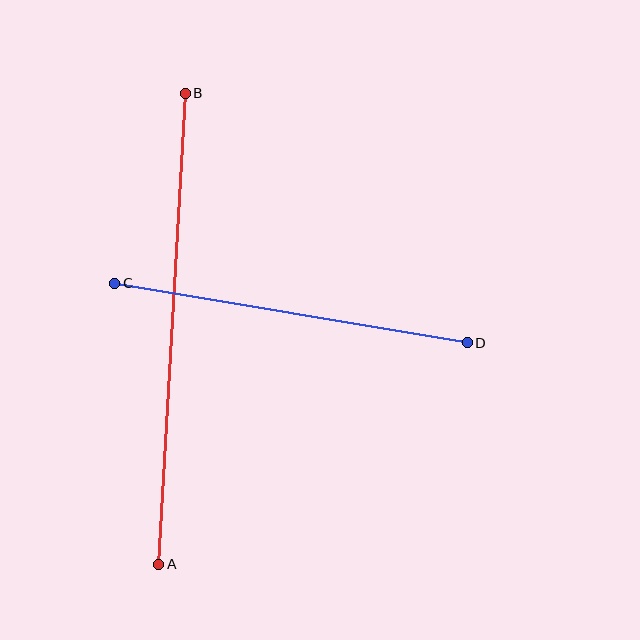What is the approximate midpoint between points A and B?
The midpoint is at approximately (172, 329) pixels.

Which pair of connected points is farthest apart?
Points A and B are farthest apart.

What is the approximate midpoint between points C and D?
The midpoint is at approximately (291, 313) pixels.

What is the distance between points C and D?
The distance is approximately 357 pixels.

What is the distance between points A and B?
The distance is approximately 472 pixels.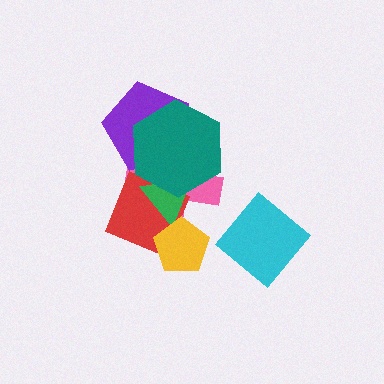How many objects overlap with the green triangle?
4 objects overlap with the green triangle.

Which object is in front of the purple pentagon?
The teal hexagon is in front of the purple pentagon.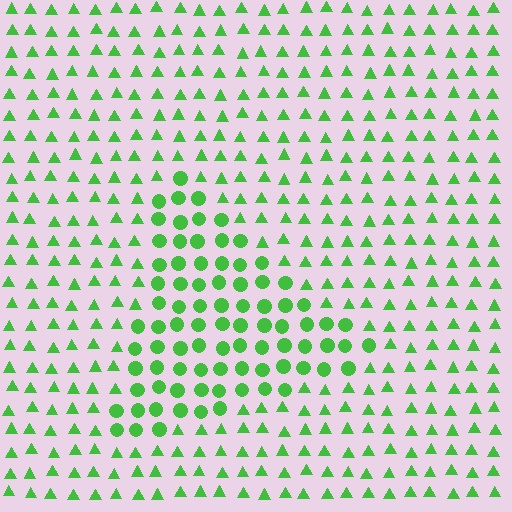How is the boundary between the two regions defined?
The boundary is defined by a change in element shape: circles inside vs. triangles outside. All elements share the same color and spacing.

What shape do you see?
I see a triangle.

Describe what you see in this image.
The image is filled with small green elements arranged in a uniform grid. A triangle-shaped region contains circles, while the surrounding area contains triangles. The boundary is defined purely by the change in element shape.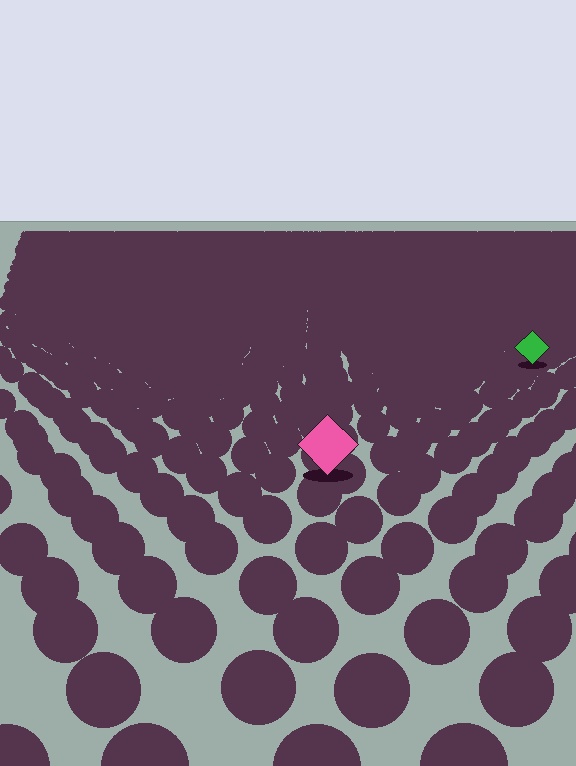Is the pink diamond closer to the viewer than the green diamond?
Yes. The pink diamond is closer — you can tell from the texture gradient: the ground texture is coarser near it.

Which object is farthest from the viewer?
The green diamond is farthest from the viewer. It appears smaller and the ground texture around it is denser.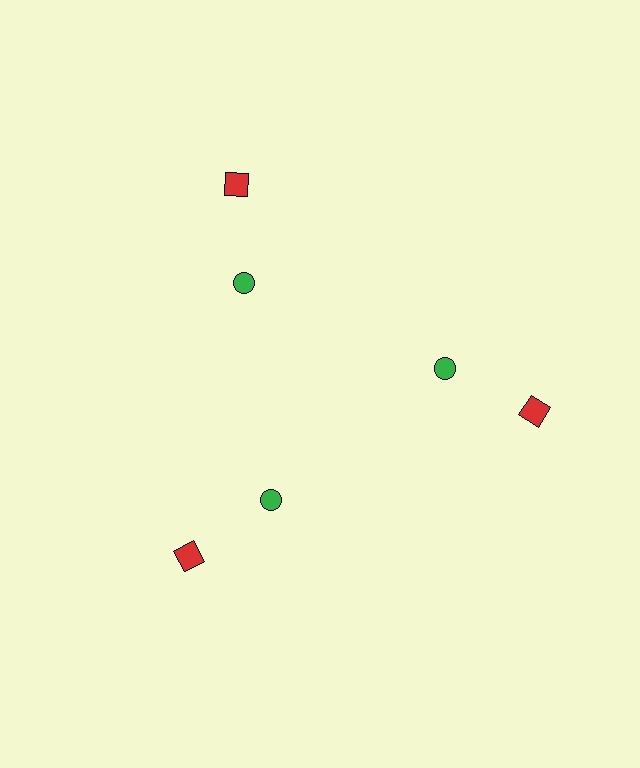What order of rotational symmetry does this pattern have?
This pattern has 3-fold rotational symmetry.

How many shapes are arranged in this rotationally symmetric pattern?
There are 6 shapes, arranged in 3 groups of 2.